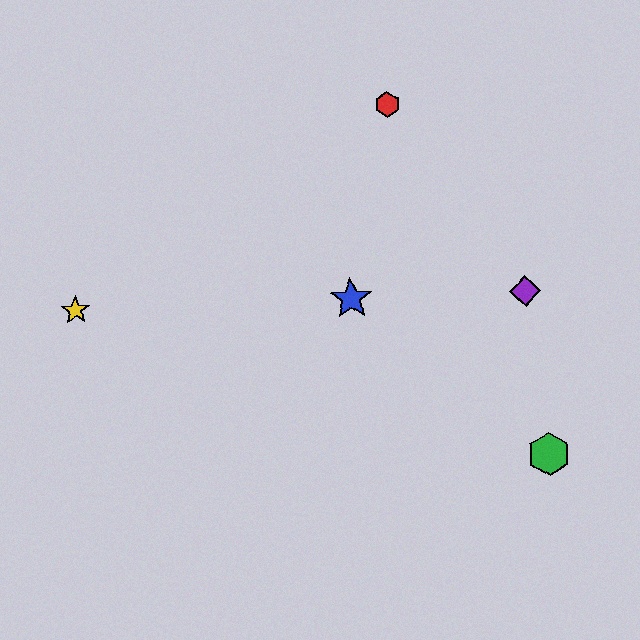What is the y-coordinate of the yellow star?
The yellow star is at y≈310.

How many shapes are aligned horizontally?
3 shapes (the blue star, the yellow star, the purple diamond) are aligned horizontally.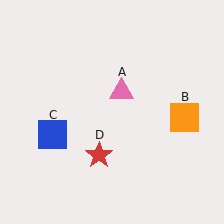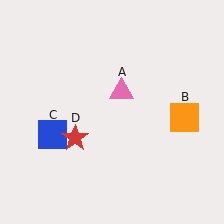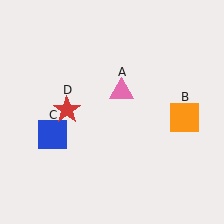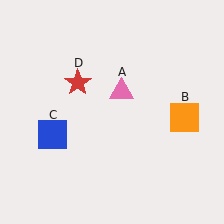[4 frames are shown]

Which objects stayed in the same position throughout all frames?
Pink triangle (object A) and orange square (object B) and blue square (object C) remained stationary.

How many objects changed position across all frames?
1 object changed position: red star (object D).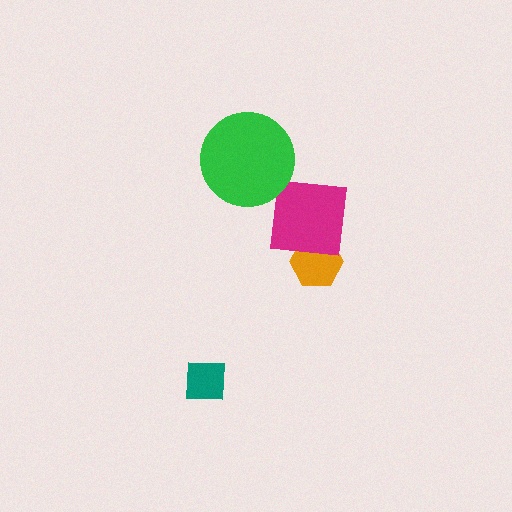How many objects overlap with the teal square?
0 objects overlap with the teal square.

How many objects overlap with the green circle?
1 object overlaps with the green circle.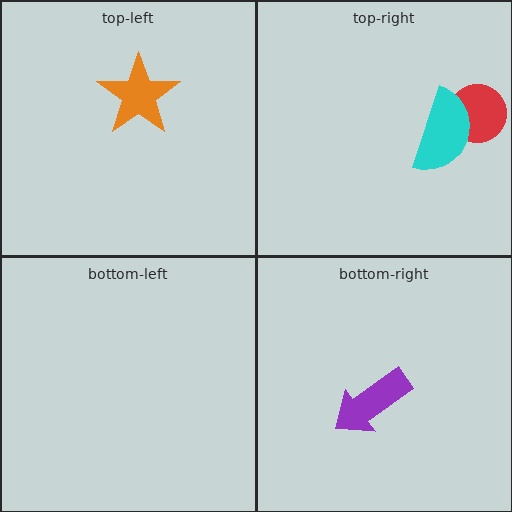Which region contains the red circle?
The top-right region.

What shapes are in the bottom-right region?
The purple arrow.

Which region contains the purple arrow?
The bottom-right region.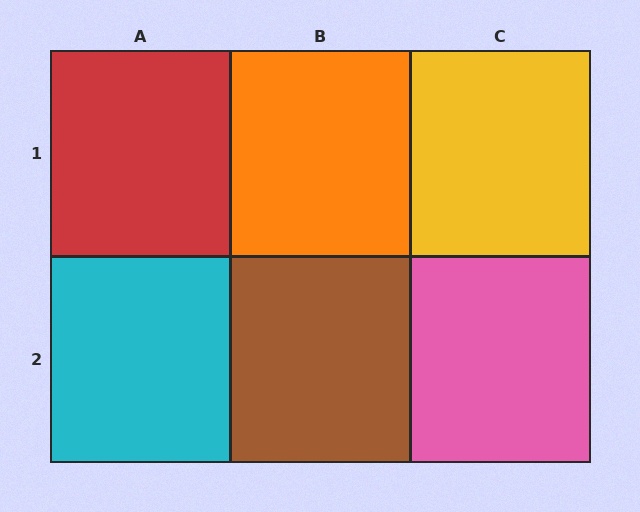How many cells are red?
1 cell is red.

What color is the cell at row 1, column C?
Yellow.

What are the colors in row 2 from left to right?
Cyan, brown, pink.